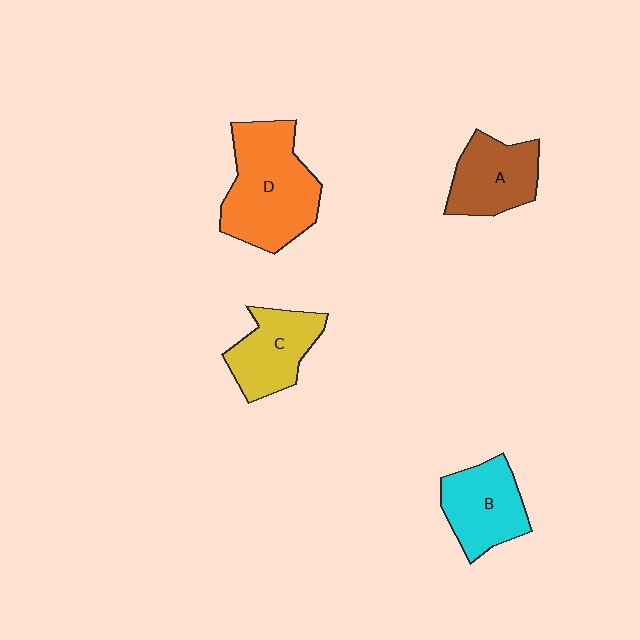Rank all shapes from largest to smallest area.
From largest to smallest: D (orange), B (cyan), A (brown), C (yellow).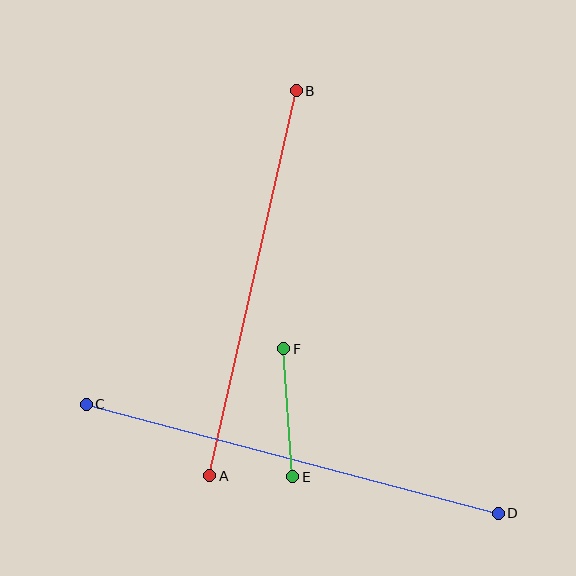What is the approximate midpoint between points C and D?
The midpoint is at approximately (292, 459) pixels.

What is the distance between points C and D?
The distance is approximately 426 pixels.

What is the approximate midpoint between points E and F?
The midpoint is at approximately (288, 413) pixels.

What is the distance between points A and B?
The distance is approximately 395 pixels.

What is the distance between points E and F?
The distance is approximately 128 pixels.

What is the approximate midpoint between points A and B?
The midpoint is at approximately (253, 283) pixels.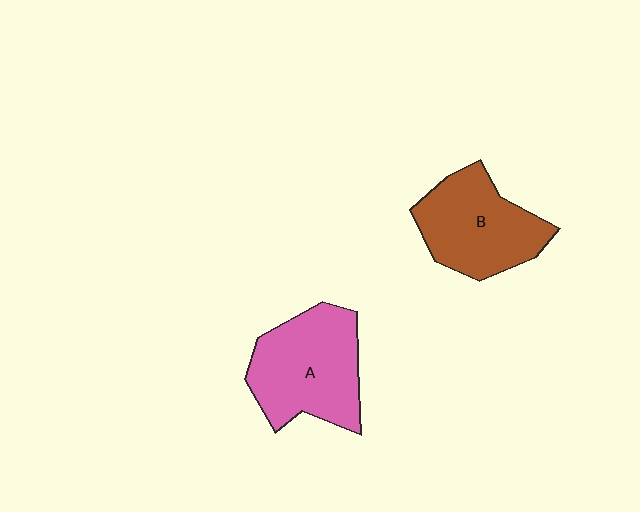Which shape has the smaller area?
Shape B (brown).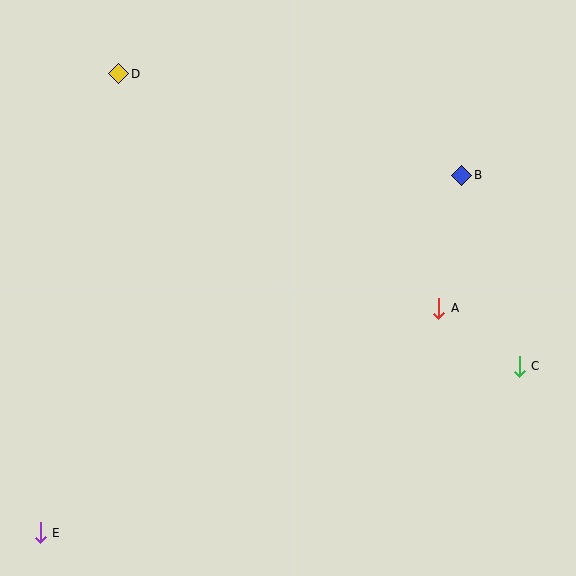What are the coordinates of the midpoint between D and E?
The midpoint between D and E is at (79, 303).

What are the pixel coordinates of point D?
Point D is at (119, 74).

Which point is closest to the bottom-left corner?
Point E is closest to the bottom-left corner.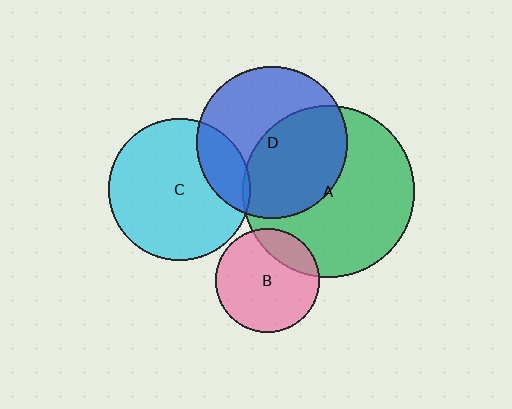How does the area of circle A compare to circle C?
Approximately 1.5 times.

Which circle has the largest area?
Circle A (green).